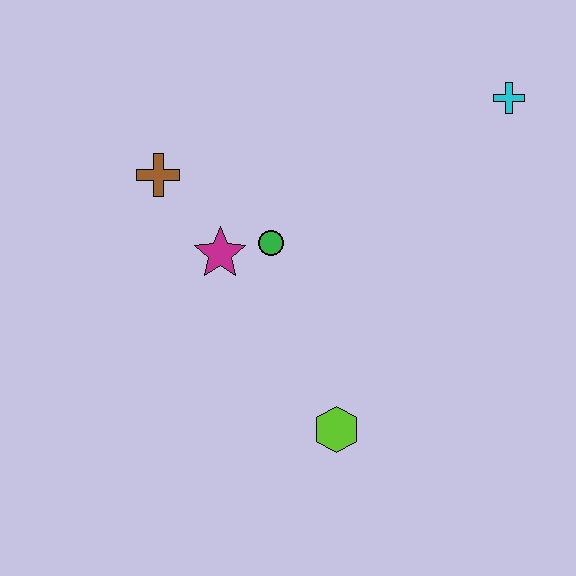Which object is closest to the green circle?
The magenta star is closest to the green circle.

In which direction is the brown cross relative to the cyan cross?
The brown cross is to the left of the cyan cross.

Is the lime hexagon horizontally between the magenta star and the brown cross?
No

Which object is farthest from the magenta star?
The cyan cross is farthest from the magenta star.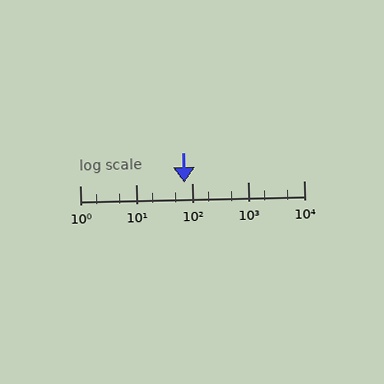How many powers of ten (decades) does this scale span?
The scale spans 4 decades, from 1 to 10000.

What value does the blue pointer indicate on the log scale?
The pointer indicates approximately 74.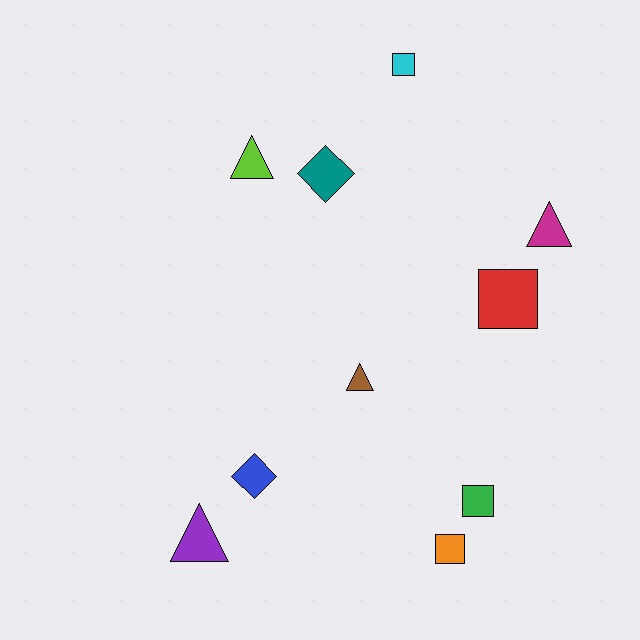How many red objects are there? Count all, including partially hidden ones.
There is 1 red object.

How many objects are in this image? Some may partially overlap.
There are 10 objects.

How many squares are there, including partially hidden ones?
There are 4 squares.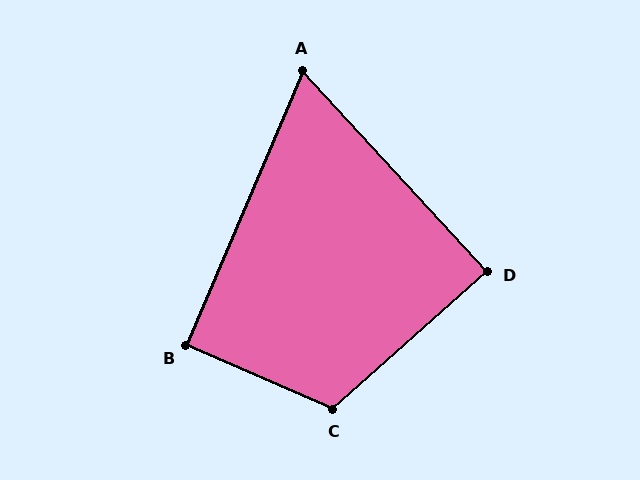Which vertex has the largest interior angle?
C, at approximately 114 degrees.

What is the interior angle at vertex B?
Approximately 91 degrees (approximately right).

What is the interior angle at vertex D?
Approximately 89 degrees (approximately right).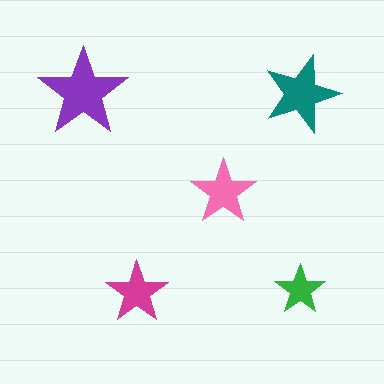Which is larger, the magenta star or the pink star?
The pink one.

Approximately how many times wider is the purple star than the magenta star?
About 1.5 times wider.